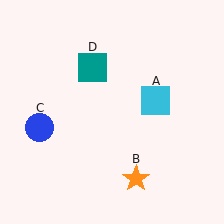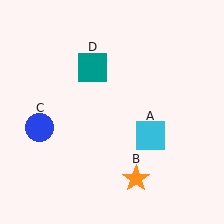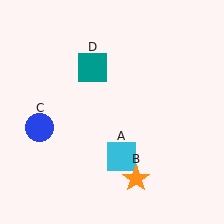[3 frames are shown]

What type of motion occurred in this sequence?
The cyan square (object A) rotated clockwise around the center of the scene.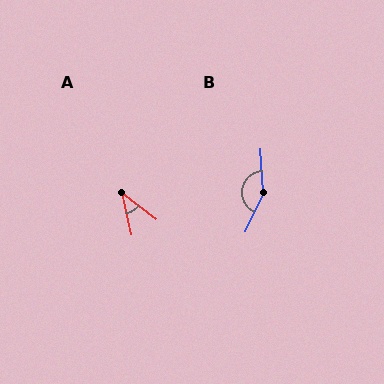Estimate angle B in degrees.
Approximately 152 degrees.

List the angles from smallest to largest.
A (41°), B (152°).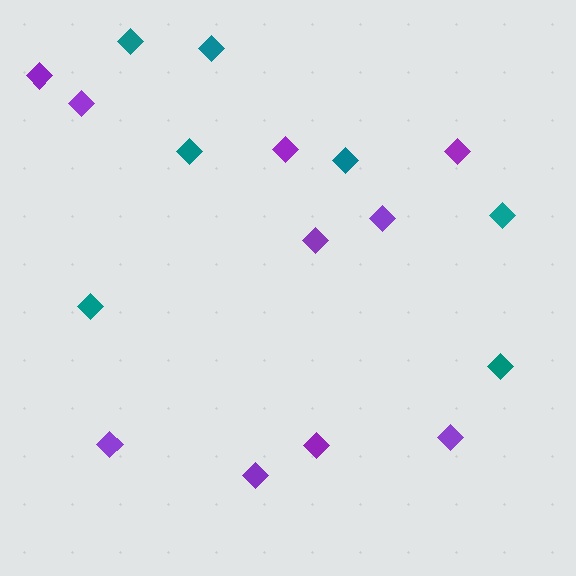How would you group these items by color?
There are 2 groups: one group of teal diamonds (7) and one group of purple diamonds (10).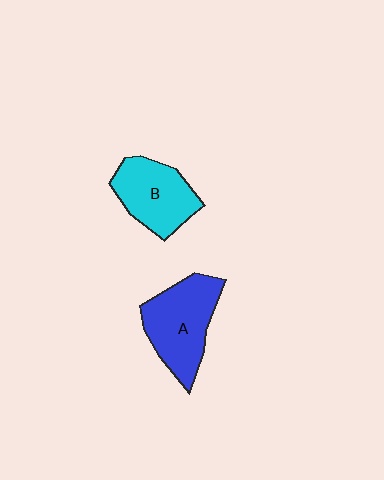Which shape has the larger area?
Shape A (blue).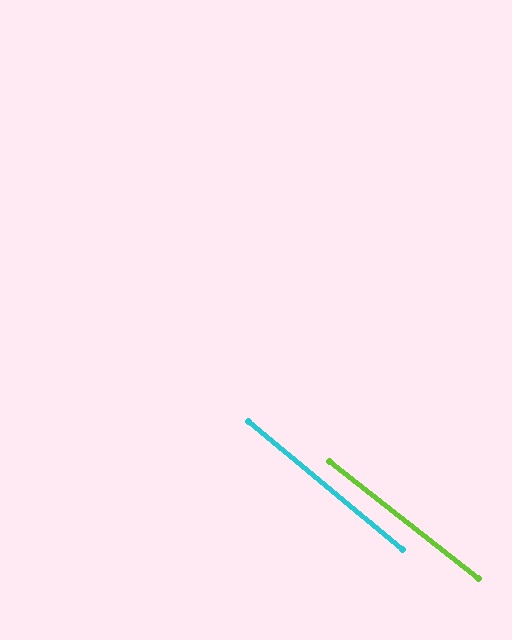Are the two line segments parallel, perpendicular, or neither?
Parallel — their directions differ by only 1.5°.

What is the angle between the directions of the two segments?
Approximately 1 degree.